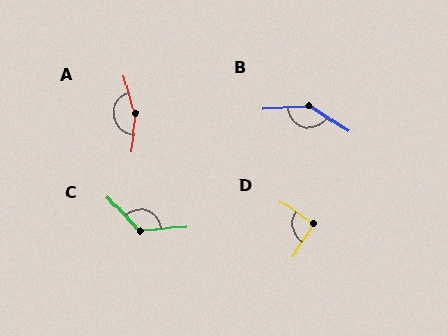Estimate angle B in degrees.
Approximately 143 degrees.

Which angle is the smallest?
D, at approximately 91 degrees.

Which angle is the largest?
A, at approximately 158 degrees.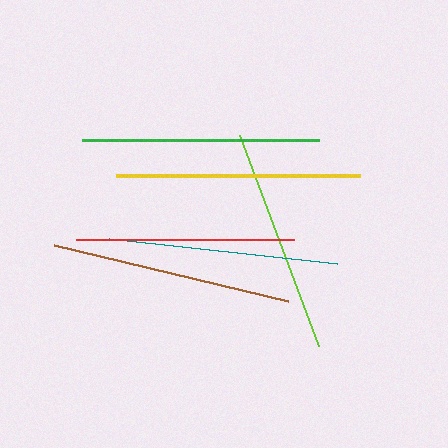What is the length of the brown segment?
The brown segment is approximately 241 pixels long.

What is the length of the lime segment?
The lime segment is approximately 225 pixels long.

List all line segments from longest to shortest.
From longest to shortest: yellow, brown, green, teal, lime, red.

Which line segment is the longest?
The yellow line is the longest at approximately 244 pixels.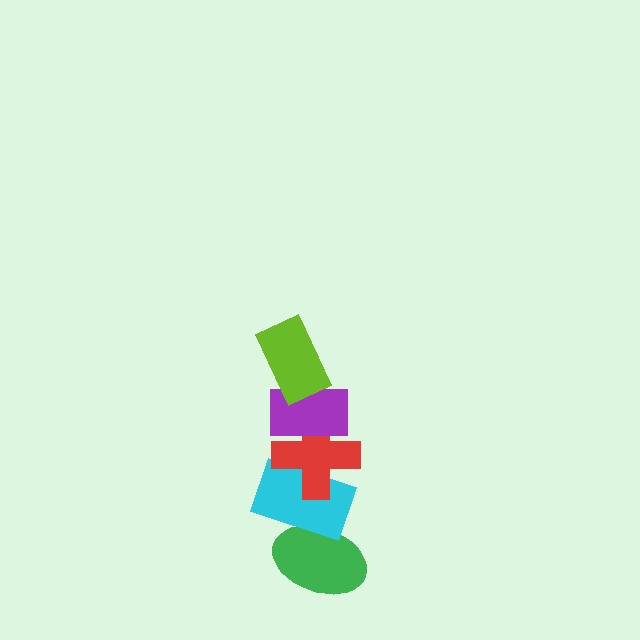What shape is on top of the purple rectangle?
The lime rectangle is on top of the purple rectangle.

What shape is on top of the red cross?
The purple rectangle is on top of the red cross.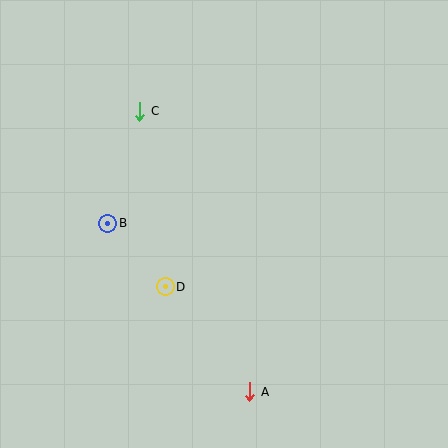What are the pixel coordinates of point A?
Point A is at (250, 392).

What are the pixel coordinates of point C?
Point C is at (140, 111).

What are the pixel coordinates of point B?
Point B is at (108, 223).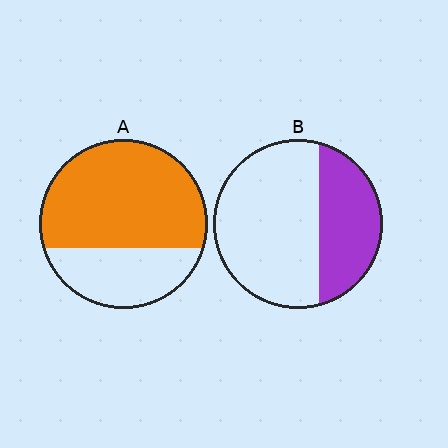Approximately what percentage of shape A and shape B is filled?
A is approximately 70% and B is approximately 35%.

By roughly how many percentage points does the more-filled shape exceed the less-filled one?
By roughly 35 percentage points (A over B).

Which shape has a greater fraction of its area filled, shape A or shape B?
Shape A.